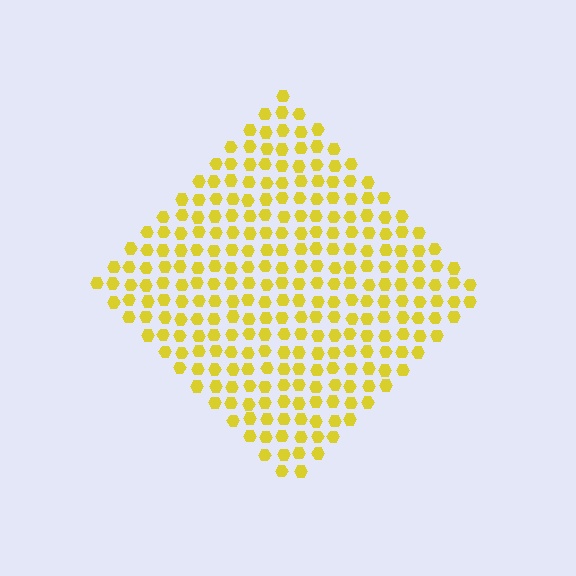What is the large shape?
The large shape is a diamond.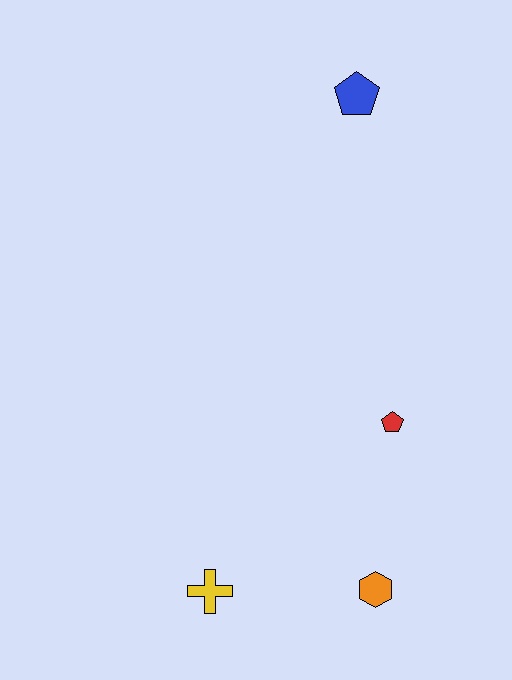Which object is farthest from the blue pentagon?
The yellow cross is farthest from the blue pentagon.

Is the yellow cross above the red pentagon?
No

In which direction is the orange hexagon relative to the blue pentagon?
The orange hexagon is below the blue pentagon.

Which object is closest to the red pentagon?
The orange hexagon is closest to the red pentagon.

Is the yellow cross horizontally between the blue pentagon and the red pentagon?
No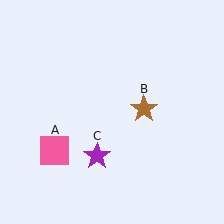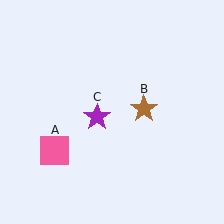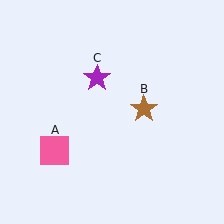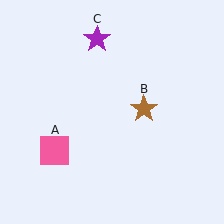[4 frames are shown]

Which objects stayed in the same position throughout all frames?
Pink square (object A) and brown star (object B) remained stationary.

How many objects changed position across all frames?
1 object changed position: purple star (object C).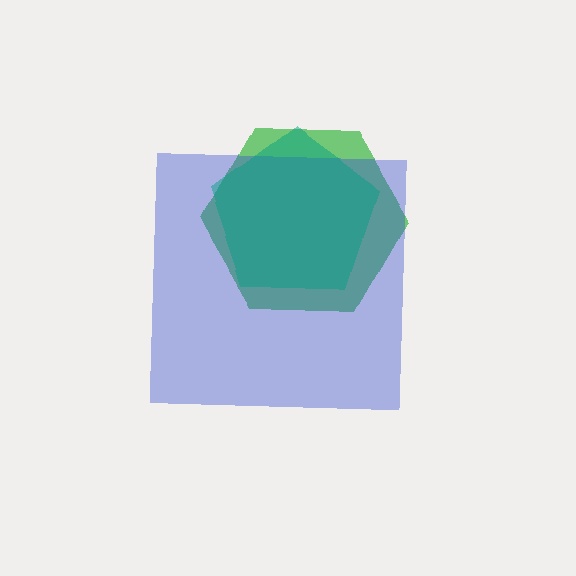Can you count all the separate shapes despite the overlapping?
Yes, there are 3 separate shapes.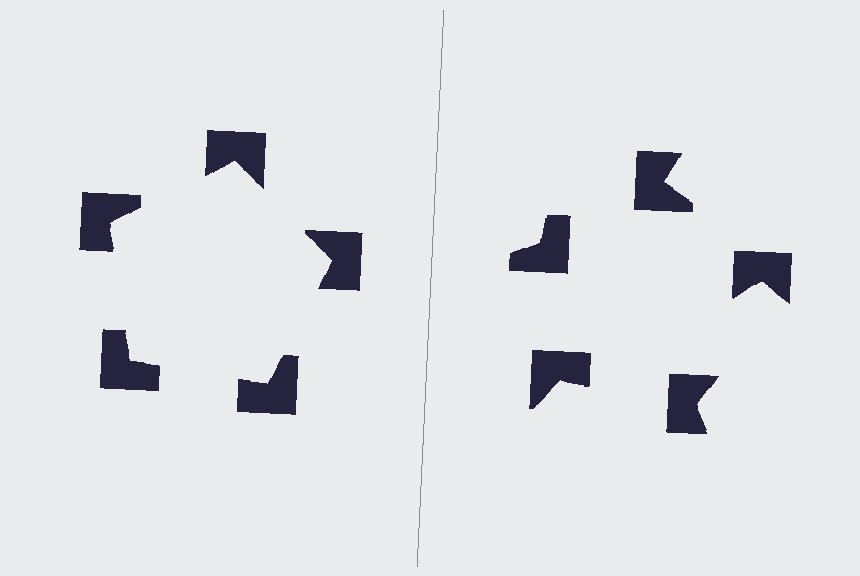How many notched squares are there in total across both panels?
10 — 5 on each side.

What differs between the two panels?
The notched squares are positioned identically on both sides; only the wedge orientations differ. On the left they align to a pentagon; on the right they are misaligned.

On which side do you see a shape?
An illusory pentagon appears on the left side. On the right side the wedge cuts are rotated, so no coherent shape forms.